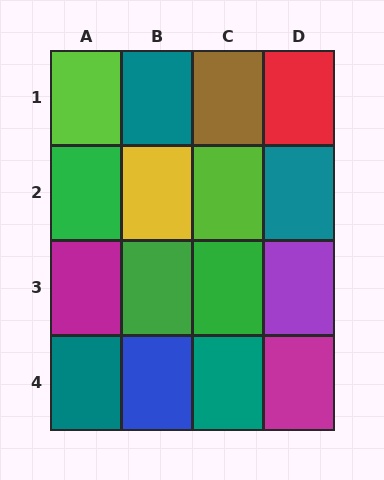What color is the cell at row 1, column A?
Lime.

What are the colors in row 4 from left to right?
Teal, blue, teal, magenta.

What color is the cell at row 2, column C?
Lime.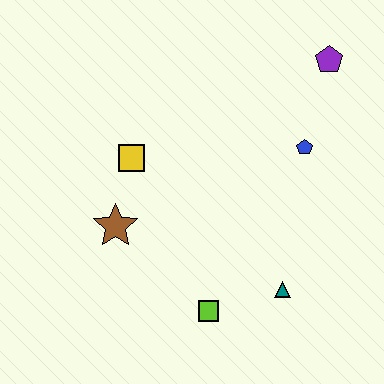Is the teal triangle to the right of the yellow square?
Yes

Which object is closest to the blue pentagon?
The purple pentagon is closest to the blue pentagon.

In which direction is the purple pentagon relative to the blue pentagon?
The purple pentagon is above the blue pentagon.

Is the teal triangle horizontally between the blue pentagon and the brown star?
Yes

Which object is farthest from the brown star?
The purple pentagon is farthest from the brown star.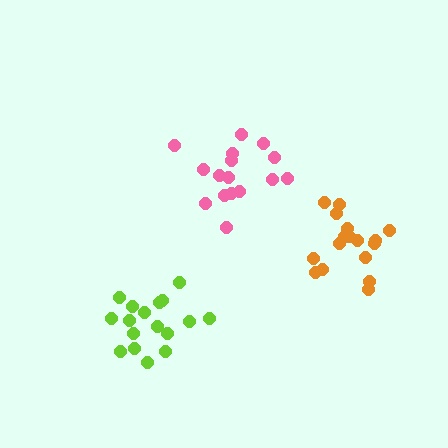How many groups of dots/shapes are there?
There are 3 groups.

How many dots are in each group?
Group 1: 16 dots, Group 2: 17 dots, Group 3: 17 dots (50 total).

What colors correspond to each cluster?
The clusters are colored: pink, lime, orange.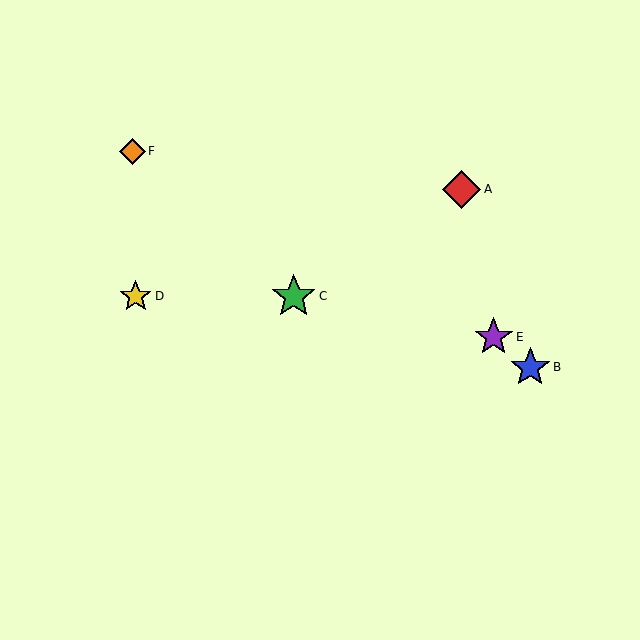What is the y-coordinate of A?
Object A is at y≈189.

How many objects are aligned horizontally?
2 objects (C, D) are aligned horizontally.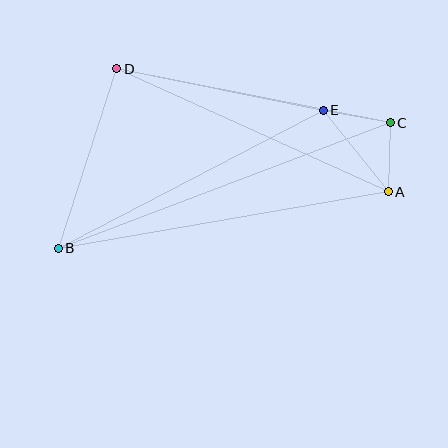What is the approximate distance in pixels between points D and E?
The distance between D and E is approximately 210 pixels.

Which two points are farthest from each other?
Points B and C are farthest from each other.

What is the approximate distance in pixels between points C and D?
The distance between C and D is approximately 279 pixels.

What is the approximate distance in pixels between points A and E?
The distance between A and E is approximately 104 pixels.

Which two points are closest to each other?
Points C and E are closest to each other.